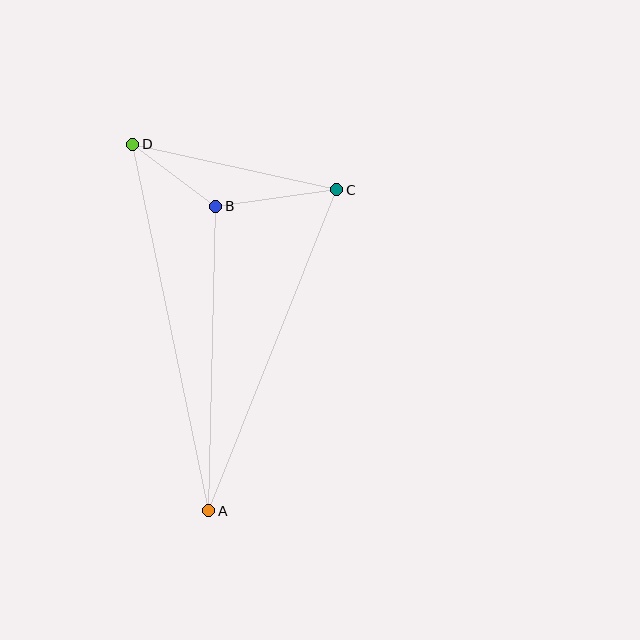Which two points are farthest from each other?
Points A and D are farthest from each other.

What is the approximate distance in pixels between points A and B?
The distance between A and B is approximately 304 pixels.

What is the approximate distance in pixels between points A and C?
The distance between A and C is approximately 346 pixels.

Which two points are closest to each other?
Points B and D are closest to each other.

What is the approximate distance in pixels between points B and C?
The distance between B and C is approximately 122 pixels.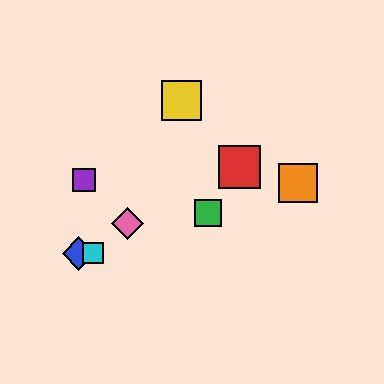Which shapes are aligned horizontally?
The blue diamond, the cyan square are aligned horizontally.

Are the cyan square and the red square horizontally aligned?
No, the cyan square is at y≈253 and the red square is at y≈167.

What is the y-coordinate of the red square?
The red square is at y≈167.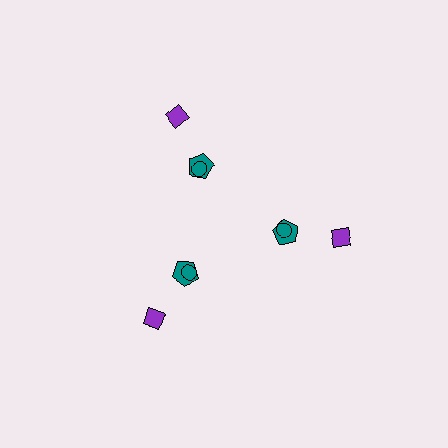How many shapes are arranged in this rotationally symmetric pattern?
There are 9 shapes, arranged in 3 groups of 3.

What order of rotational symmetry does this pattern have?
This pattern has 3-fold rotational symmetry.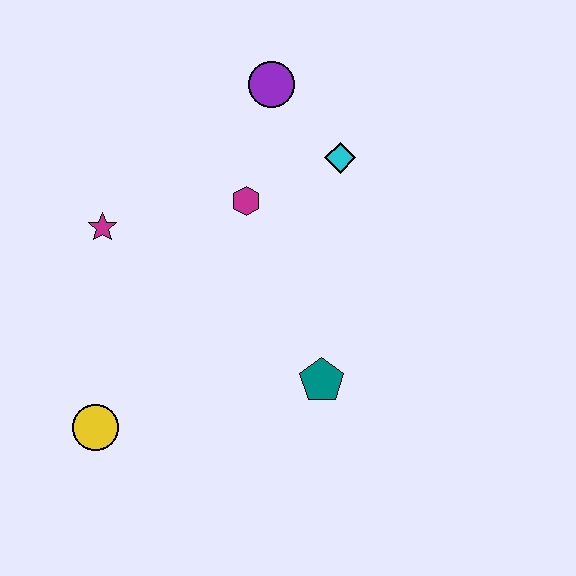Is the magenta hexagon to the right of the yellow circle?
Yes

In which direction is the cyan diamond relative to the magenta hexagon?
The cyan diamond is to the right of the magenta hexagon.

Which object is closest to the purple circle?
The cyan diamond is closest to the purple circle.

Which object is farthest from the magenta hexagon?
The yellow circle is farthest from the magenta hexagon.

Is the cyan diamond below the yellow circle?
No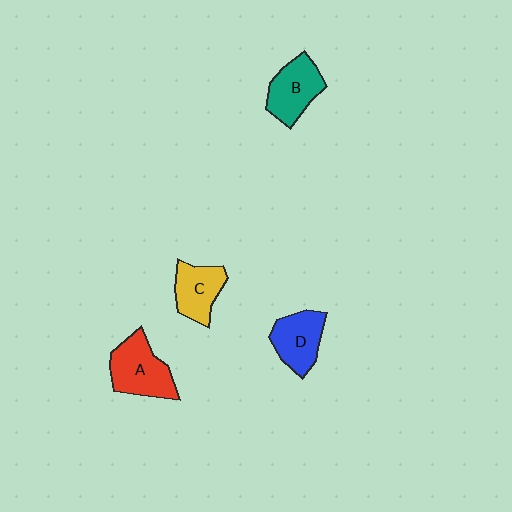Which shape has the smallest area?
Shape C (yellow).